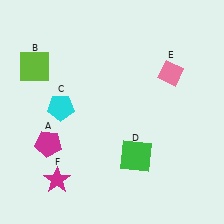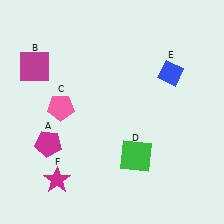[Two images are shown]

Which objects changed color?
B changed from lime to magenta. C changed from cyan to pink. E changed from pink to blue.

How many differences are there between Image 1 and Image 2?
There are 3 differences between the two images.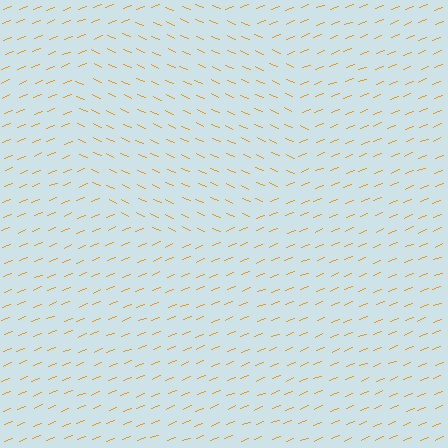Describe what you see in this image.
The image is filled with small orange line segments. A circle region in the image has lines oriented differently from the surrounding lines, creating a visible texture boundary.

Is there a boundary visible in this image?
Yes, there is a texture boundary formed by a change in line orientation.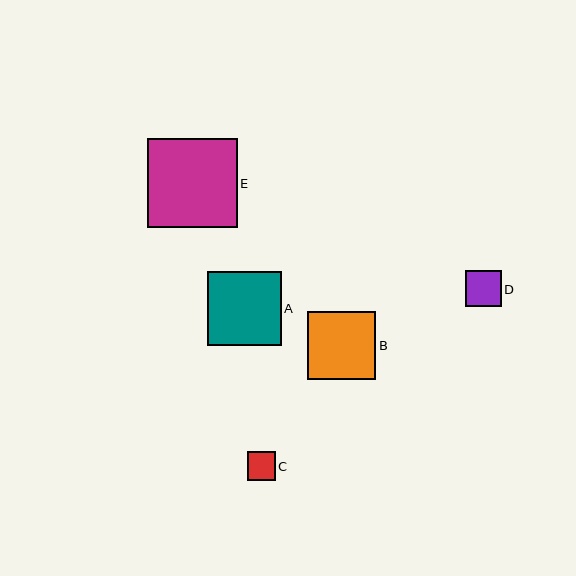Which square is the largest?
Square E is the largest with a size of approximately 89 pixels.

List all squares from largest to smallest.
From largest to smallest: E, A, B, D, C.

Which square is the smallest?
Square C is the smallest with a size of approximately 28 pixels.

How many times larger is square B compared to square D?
Square B is approximately 1.9 times the size of square D.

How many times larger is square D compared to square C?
Square D is approximately 1.3 times the size of square C.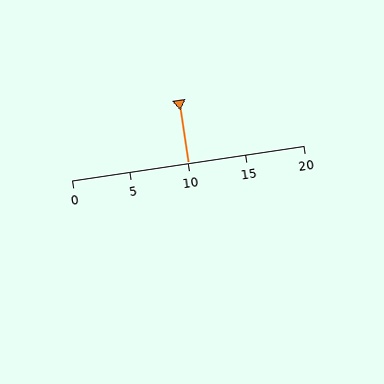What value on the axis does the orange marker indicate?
The marker indicates approximately 10.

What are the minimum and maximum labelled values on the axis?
The axis runs from 0 to 20.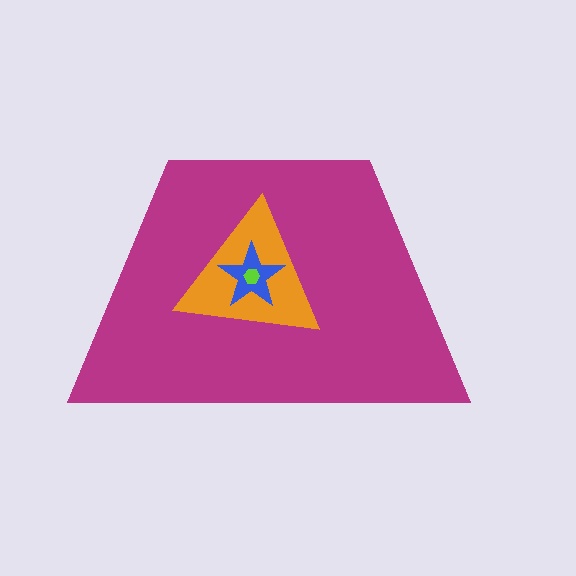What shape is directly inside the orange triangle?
The blue star.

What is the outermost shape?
The magenta trapezoid.